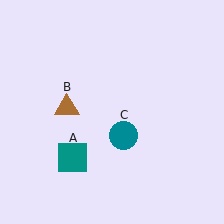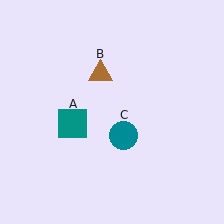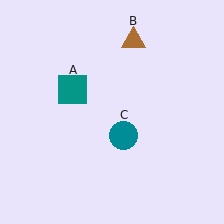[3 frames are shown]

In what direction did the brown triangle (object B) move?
The brown triangle (object B) moved up and to the right.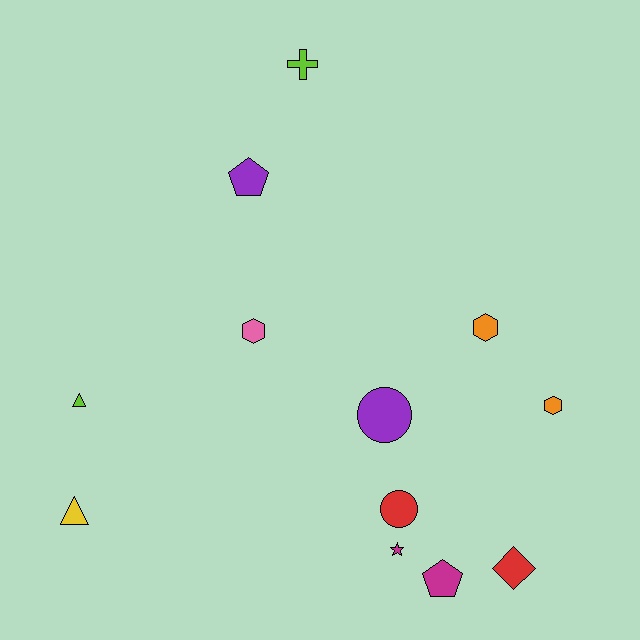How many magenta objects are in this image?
There are 2 magenta objects.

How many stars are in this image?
There is 1 star.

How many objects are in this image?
There are 12 objects.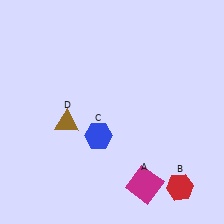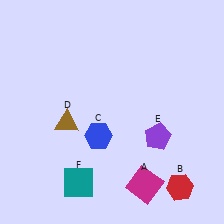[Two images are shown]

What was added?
A purple pentagon (E), a teal square (F) were added in Image 2.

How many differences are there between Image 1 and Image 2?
There are 2 differences between the two images.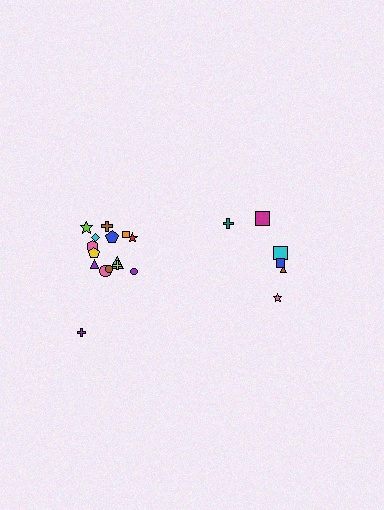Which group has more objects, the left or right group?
The left group.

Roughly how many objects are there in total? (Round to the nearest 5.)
Roughly 20 objects in total.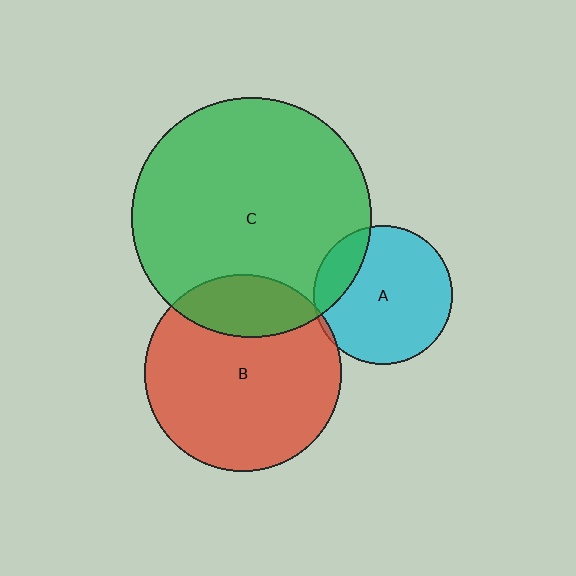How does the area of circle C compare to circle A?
Approximately 3.0 times.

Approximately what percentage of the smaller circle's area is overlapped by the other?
Approximately 5%.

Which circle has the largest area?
Circle C (green).